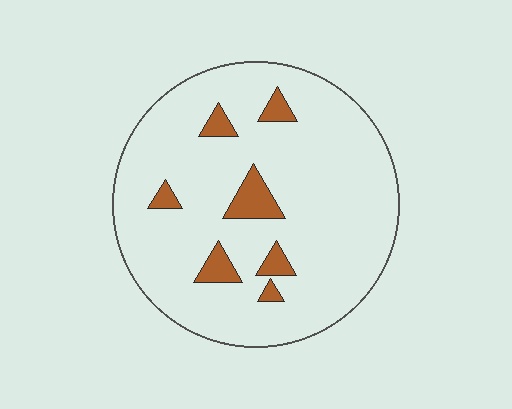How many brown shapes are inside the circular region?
7.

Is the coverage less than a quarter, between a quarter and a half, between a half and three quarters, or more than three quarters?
Less than a quarter.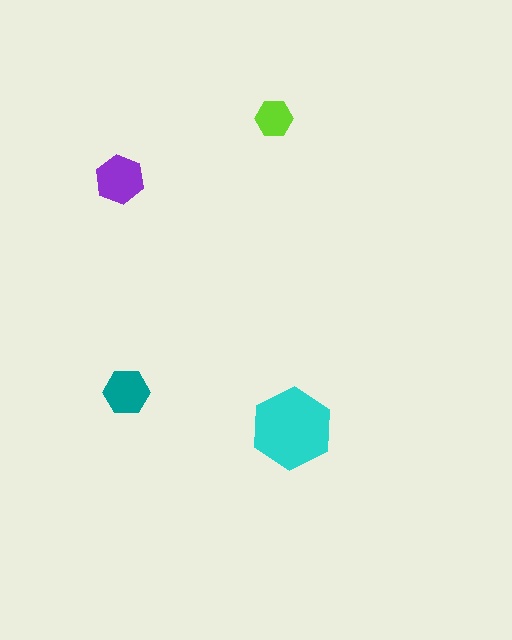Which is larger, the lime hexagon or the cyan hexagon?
The cyan one.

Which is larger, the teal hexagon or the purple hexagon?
The purple one.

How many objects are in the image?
There are 4 objects in the image.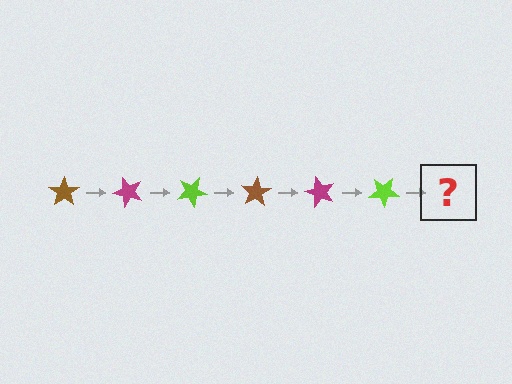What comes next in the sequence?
The next element should be a brown star, rotated 300 degrees from the start.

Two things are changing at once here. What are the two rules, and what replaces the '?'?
The two rules are that it rotates 50 degrees each step and the color cycles through brown, magenta, and lime. The '?' should be a brown star, rotated 300 degrees from the start.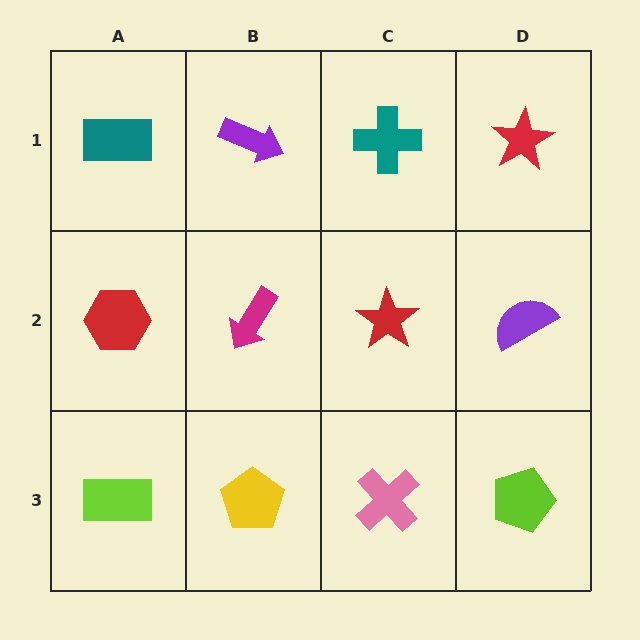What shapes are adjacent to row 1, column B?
A magenta arrow (row 2, column B), a teal rectangle (row 1, column A), a teal cross (row 1, column C).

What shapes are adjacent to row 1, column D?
A purple semicircle (row 2, column D), a teal cross (row 1, column C).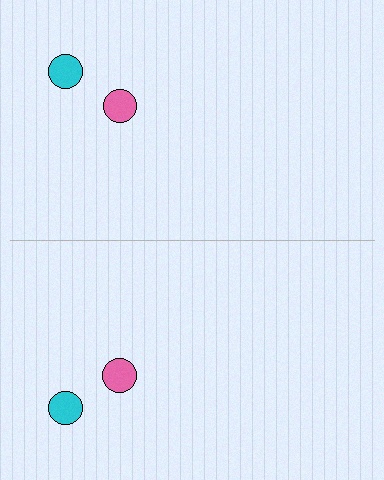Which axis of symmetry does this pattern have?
The pattern has a horizontal axis of symmetry running through the center of the image.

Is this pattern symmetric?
Yes, this pattern has bilateral (reflection) symmetry.